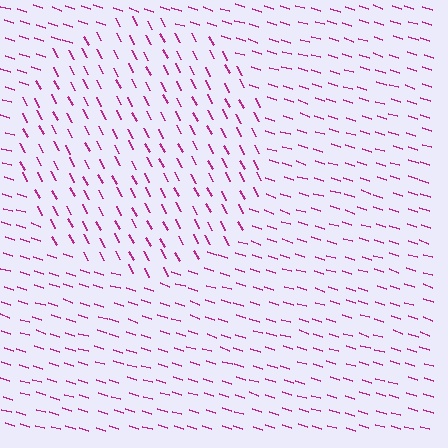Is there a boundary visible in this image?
Yes, there is a texture boundary formed by a change in line orientation.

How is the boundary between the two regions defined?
The boundary is defined purely by a change in line orientation (approximately 45 degrees difference). All lines are the same color and thickness.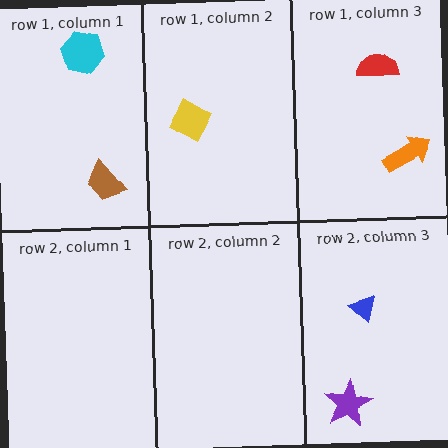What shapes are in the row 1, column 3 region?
The red semicircle, the orange arrow.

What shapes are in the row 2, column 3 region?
The blue triangle, the purple star.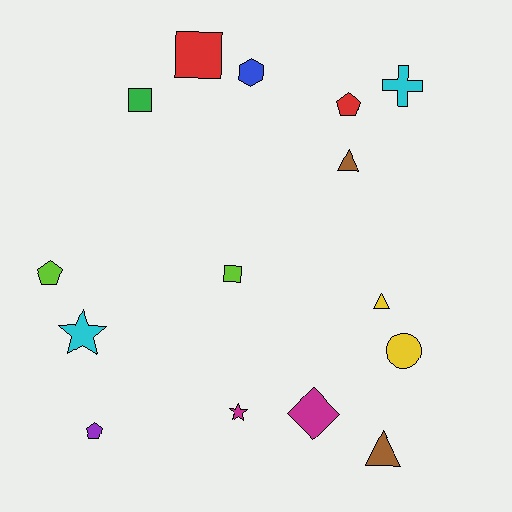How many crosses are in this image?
There is 1 cross.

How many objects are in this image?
There are 15 objects.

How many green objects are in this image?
There is 1 green object.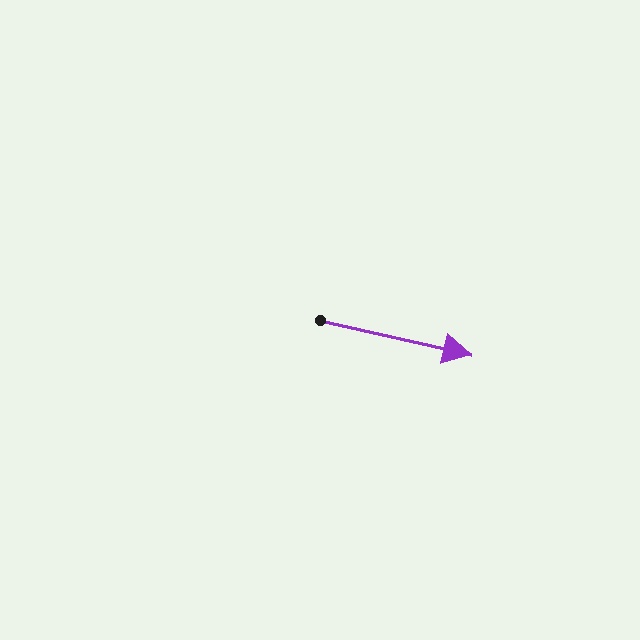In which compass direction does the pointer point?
East.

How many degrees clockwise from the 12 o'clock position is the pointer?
Approximately 103 degrees.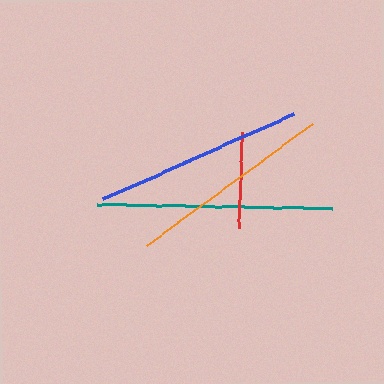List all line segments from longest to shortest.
From longest to shortest: teal, blue, orange, red.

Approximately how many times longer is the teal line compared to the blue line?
The teal line is approximately 1.1 times the length of the blue line.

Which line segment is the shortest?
The red line is the shortest at approximately 96 pixels.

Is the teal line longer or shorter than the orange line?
The teal line is longer than the orange line.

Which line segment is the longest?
The teal line is the longest at approximately 235 pixels.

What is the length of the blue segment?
The blue segment is approximately 209 pixels long.